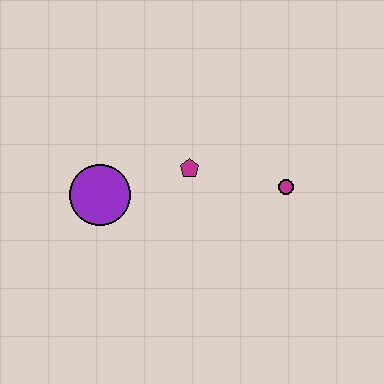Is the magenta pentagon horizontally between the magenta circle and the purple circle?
Yes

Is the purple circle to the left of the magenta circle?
Yes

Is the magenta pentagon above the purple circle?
Yes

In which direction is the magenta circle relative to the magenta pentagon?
The magenta circle is to the right of the magenta pentagon.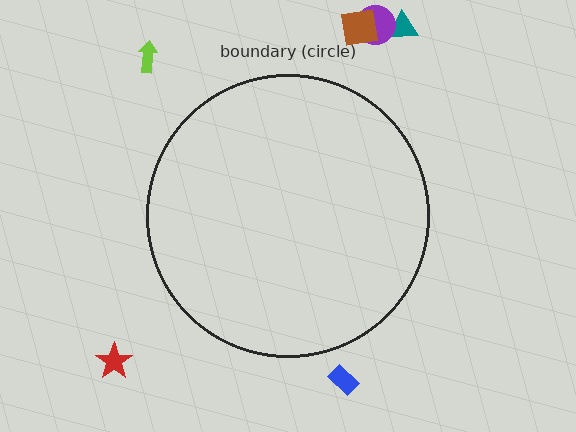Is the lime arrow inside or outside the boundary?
Outside.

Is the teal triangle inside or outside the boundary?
Outside.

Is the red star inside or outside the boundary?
Outside.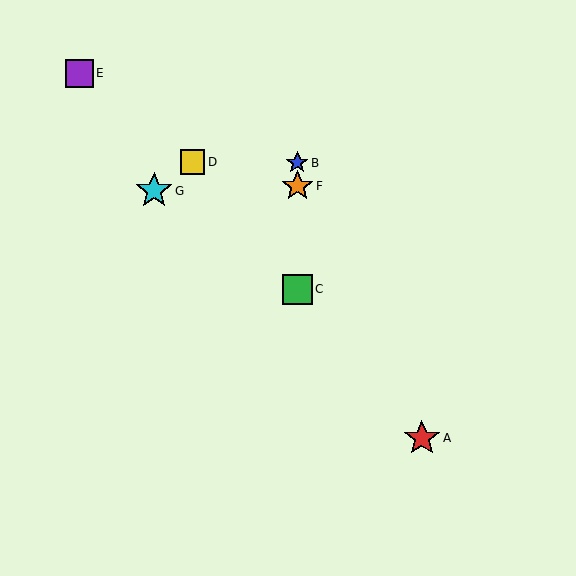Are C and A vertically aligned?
No, C is at x≈297 and A is at x≈422.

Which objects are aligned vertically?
Objects B, C, F are aligned vertically.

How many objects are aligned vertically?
3 objects (B, C, F) are aligned vertically.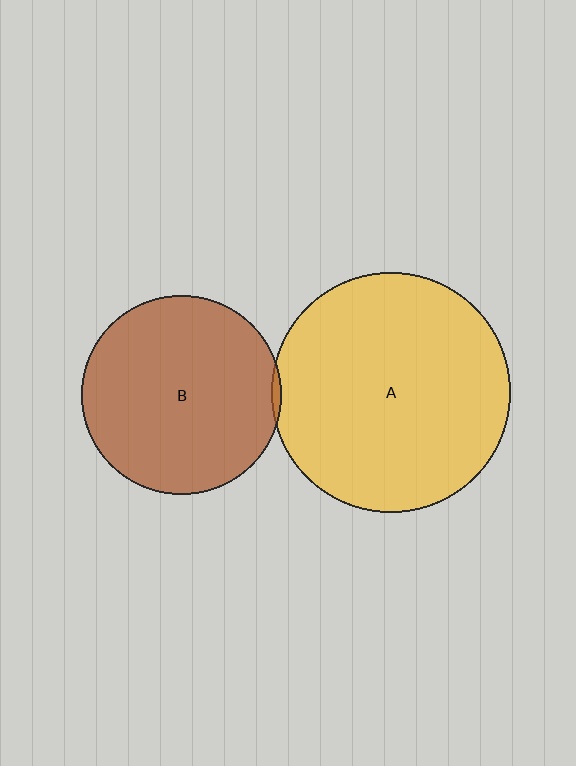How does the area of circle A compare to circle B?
Approximately 1.4 times.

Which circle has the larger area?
Circle A (yellow).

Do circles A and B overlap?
Yes.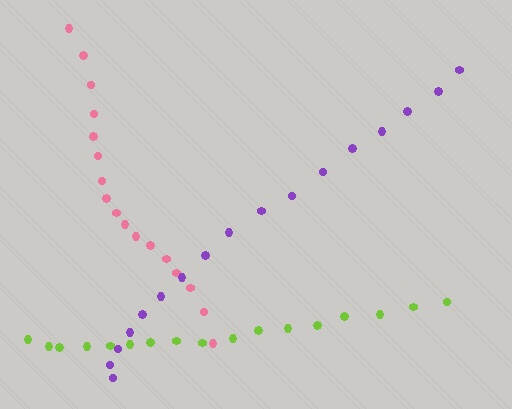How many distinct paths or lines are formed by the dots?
There are 3 distinct paths.